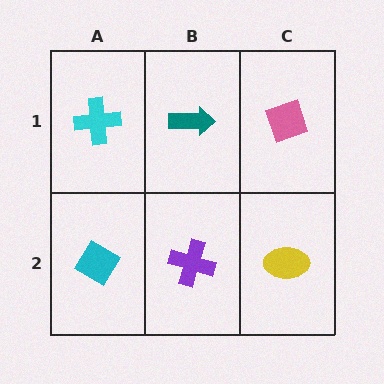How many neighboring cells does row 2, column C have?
2.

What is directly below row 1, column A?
A cyan diamond.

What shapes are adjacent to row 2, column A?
A cyan cross (row 1, column A), a purple cross (row 2, column B).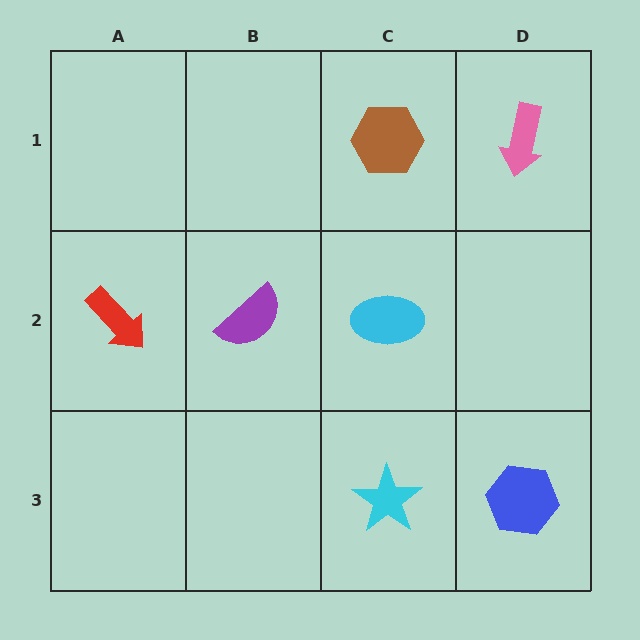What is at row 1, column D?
A pink arrow.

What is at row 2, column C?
A cyan ellipse.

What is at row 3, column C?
A cyan star.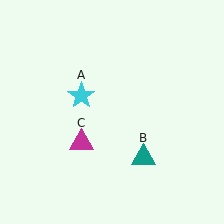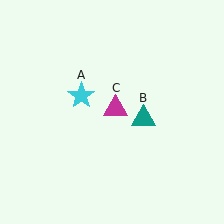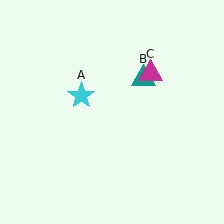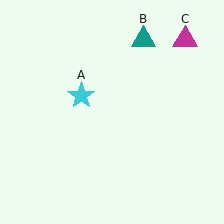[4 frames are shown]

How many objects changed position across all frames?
2 objects changed position: teal triangle (object B), magenta triangle (object C).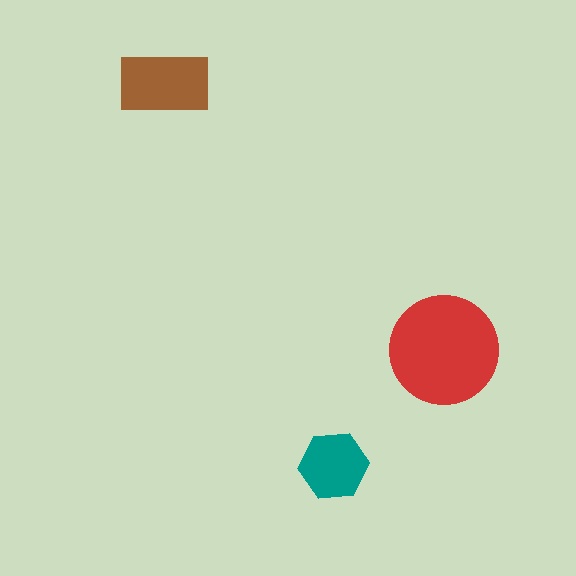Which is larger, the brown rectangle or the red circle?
The red circle.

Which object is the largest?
The red circle.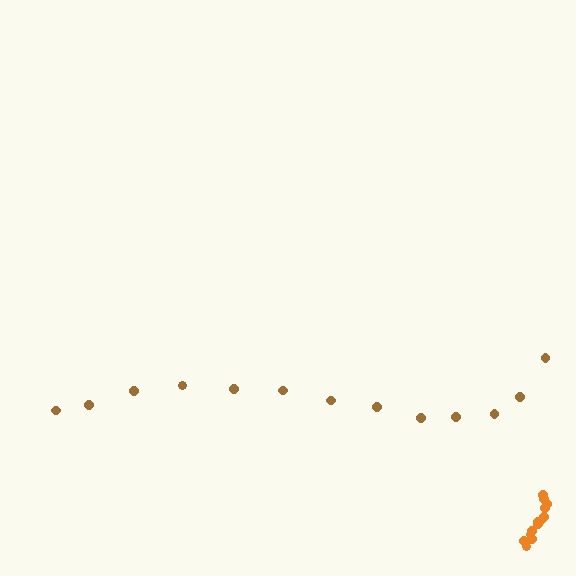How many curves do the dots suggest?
There are 2 distinct paths.